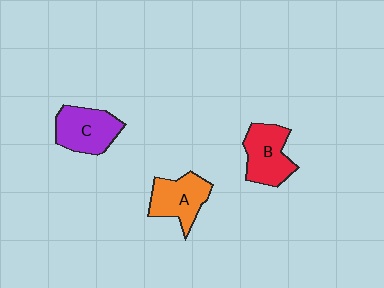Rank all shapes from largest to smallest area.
From largest to smallest: C (purple), B (red), A (orange).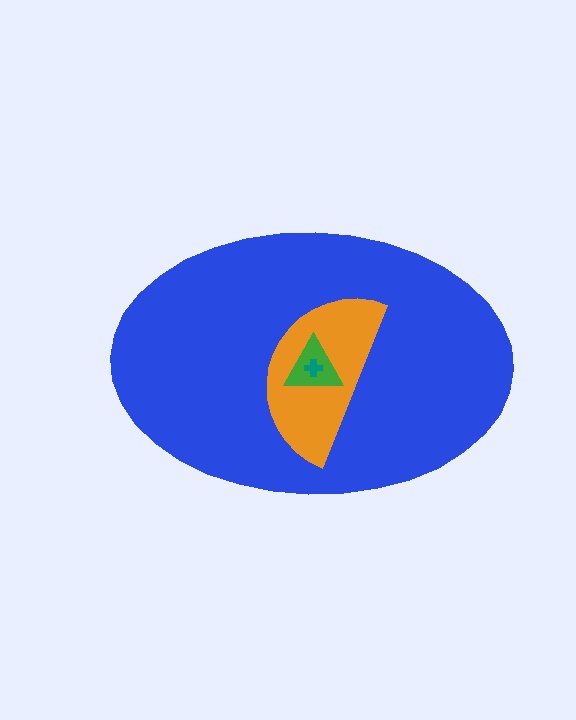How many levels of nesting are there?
4.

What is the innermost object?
The teal cross.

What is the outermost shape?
The blue ellipse.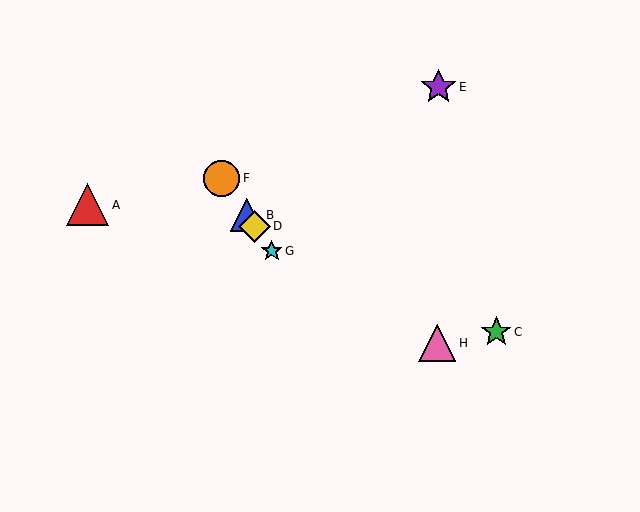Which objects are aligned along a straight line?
Objects B, D, F, G are aligned along a straight line.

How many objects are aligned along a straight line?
4 objects (B, D, F, G) are aligned along a straight line.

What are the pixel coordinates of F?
Object F is at (222, 178).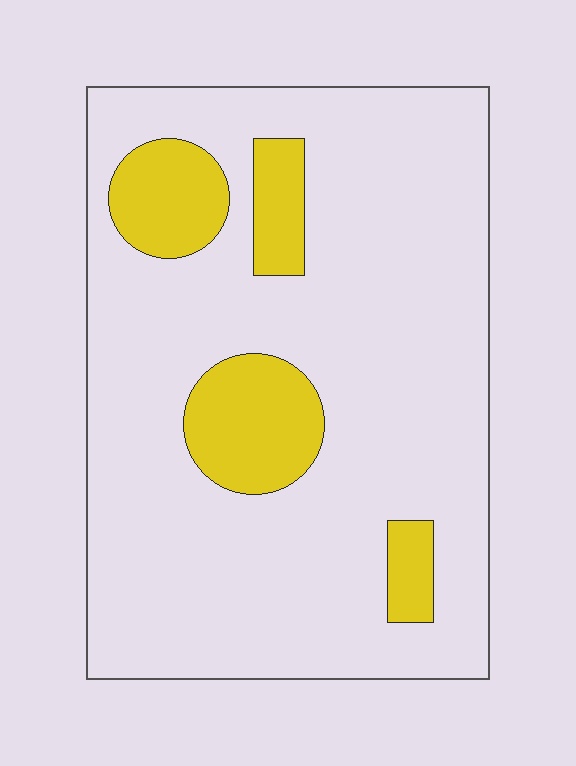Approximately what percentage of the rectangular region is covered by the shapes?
Approximately 15%.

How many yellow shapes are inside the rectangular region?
4.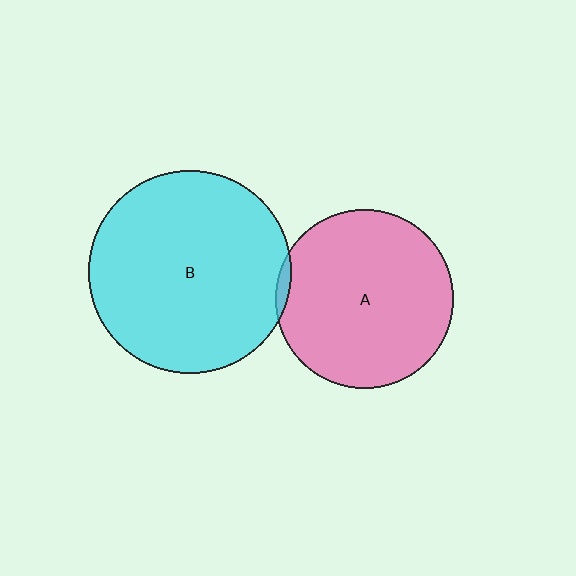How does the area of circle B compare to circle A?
Approximately 1.3 times.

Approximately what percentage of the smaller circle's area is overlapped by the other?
Approximately 5%.